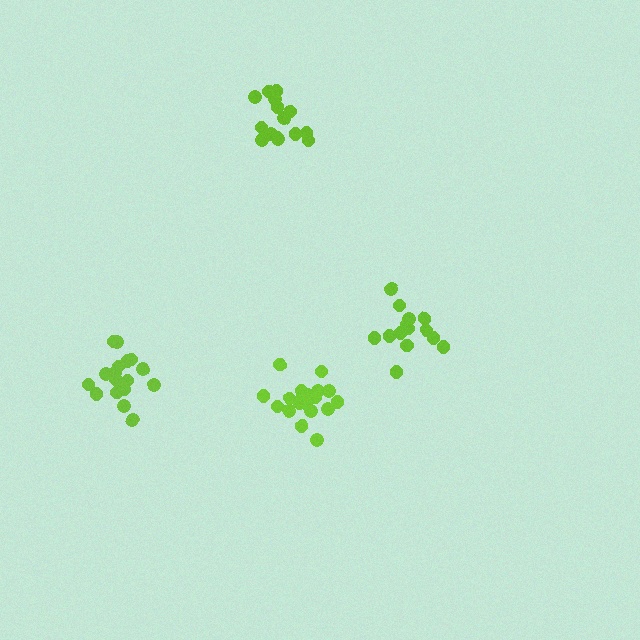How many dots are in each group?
Group 1: 15 dots, Group 2: 14 dots, Group 3: 18 dots, Group 4: 19 dots (66 total).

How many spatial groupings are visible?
There are 4 spatial groupings.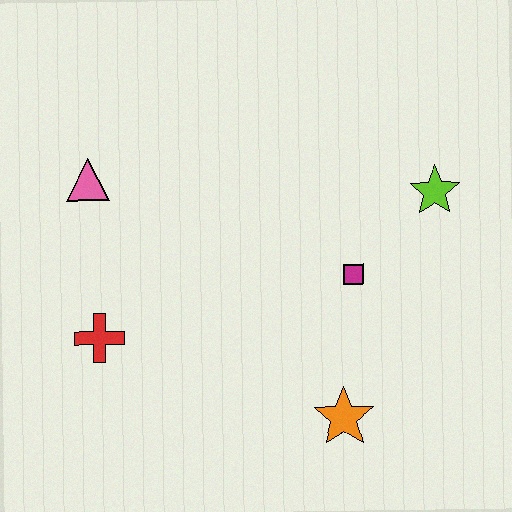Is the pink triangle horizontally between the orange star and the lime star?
No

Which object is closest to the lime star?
The magenta square is closest to the lime star.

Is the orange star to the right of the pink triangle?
Yes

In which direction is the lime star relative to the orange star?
The lime star is above the orange star.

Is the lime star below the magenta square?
No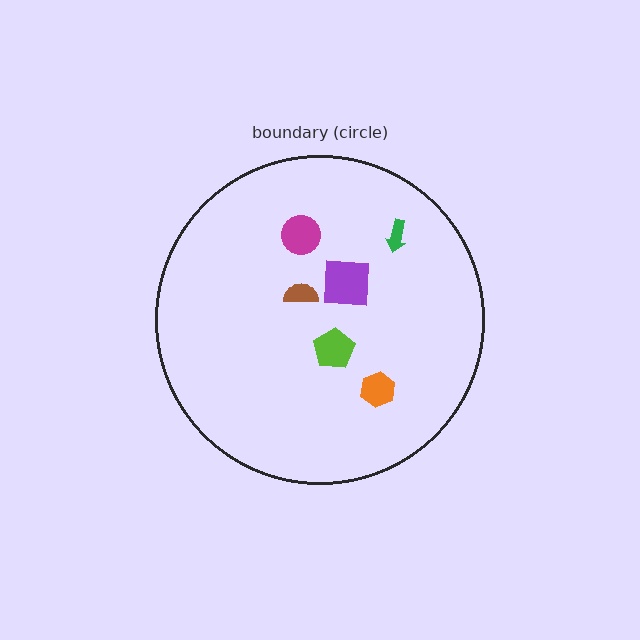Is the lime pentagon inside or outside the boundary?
Inside.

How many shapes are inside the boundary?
6 inside, 0 outside.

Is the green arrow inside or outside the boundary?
Inside.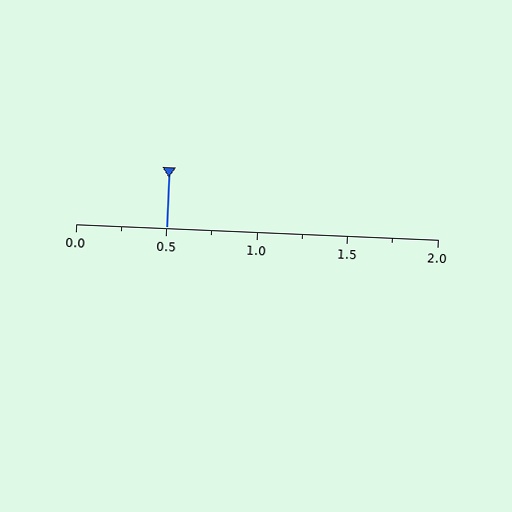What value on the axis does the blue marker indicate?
The marker indicates approximately 0.5.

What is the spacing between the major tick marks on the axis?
The major ticks are spaced 0.5 apart.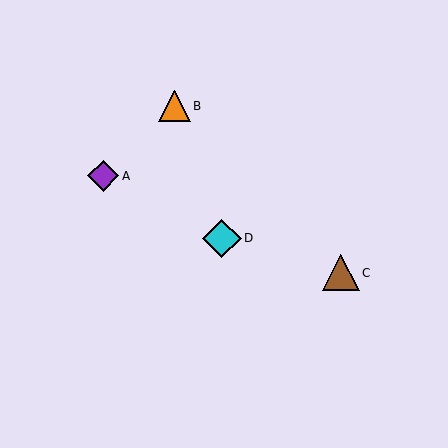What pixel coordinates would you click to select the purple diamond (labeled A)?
Click at (103, 176) to select the purple diamond A.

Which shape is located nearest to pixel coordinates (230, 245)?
The cyan diamond (labeled D) at (222, 238) is nearest to that location.